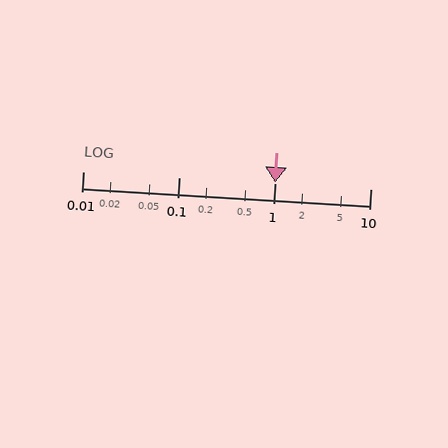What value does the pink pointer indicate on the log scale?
The pointer indicates approximately 1.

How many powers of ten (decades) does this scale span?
The scale spans 3 decades, from 0.01 to 10.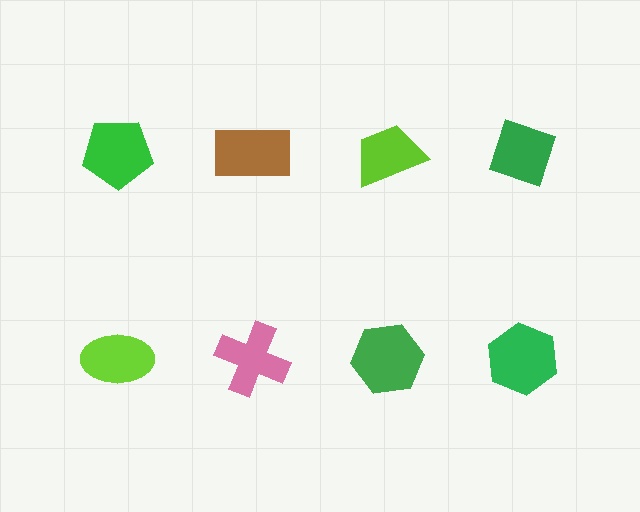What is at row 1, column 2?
A brown rectangle.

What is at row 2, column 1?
A lime ellipse.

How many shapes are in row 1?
4 shapes.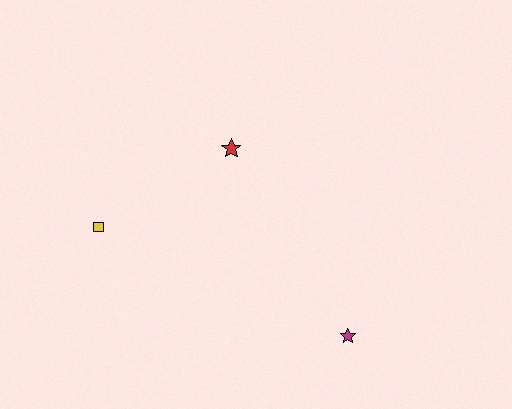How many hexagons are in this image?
There are no hexagons.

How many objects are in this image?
There are 3 objects.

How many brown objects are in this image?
There are no brown objects.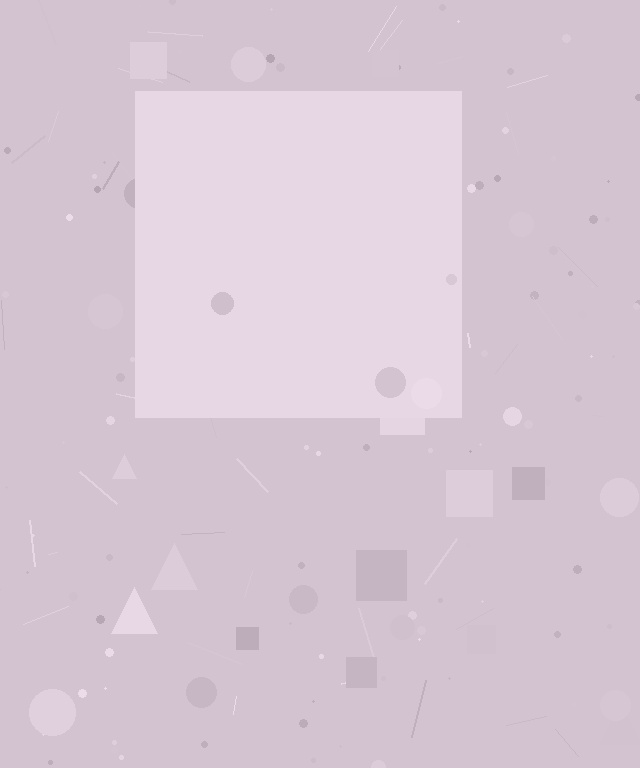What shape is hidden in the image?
A square is hidden in the image.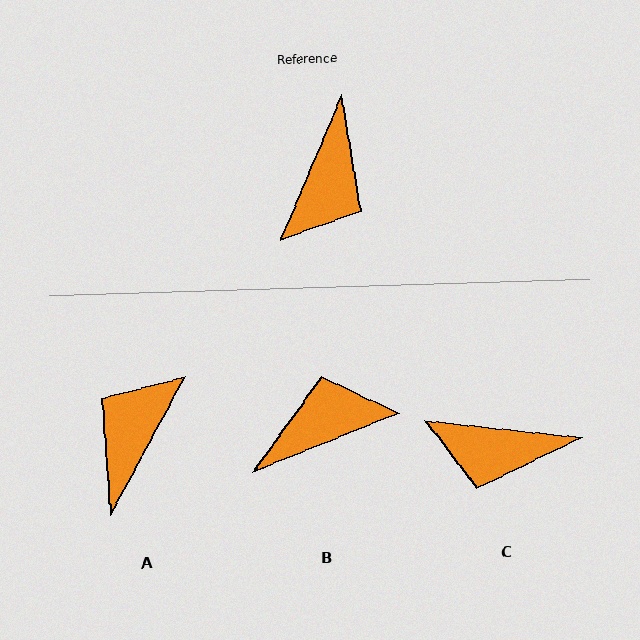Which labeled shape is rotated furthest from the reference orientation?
A, about 175 degrees away.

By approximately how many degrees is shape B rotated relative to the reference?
Approximately 135 degrees counter-clockwise.